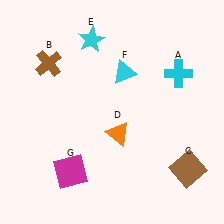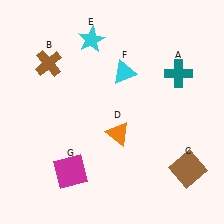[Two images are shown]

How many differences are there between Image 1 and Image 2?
There is 1 difference between the two images.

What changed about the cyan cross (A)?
In Image 1, A is cyan. In Image 2, it changed to teal.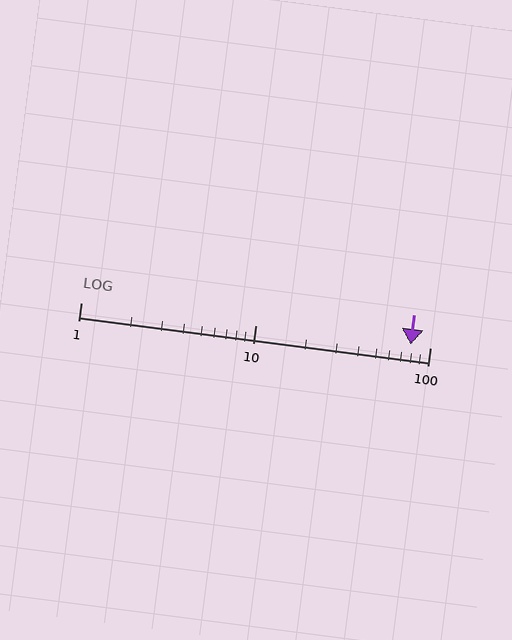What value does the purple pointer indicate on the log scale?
The pointer indicates approximately 77.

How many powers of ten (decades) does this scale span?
The scale spans 2 decades, from 1 to 100.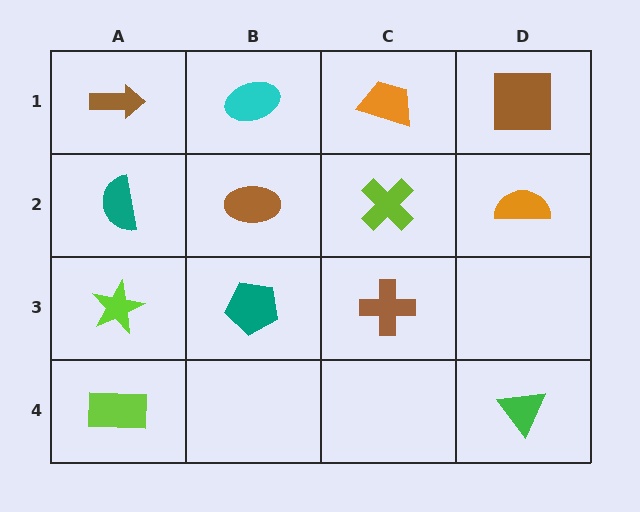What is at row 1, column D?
A brown square.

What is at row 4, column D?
A green triangle.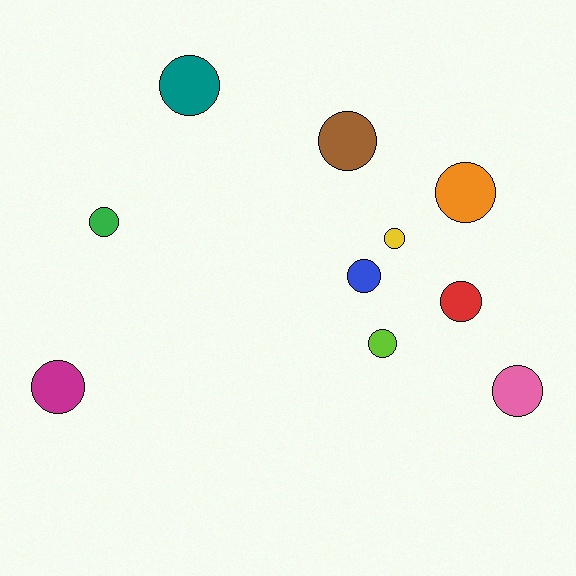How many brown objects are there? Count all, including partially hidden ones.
There is 1 brown object.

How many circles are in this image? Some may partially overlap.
There are 10 circles.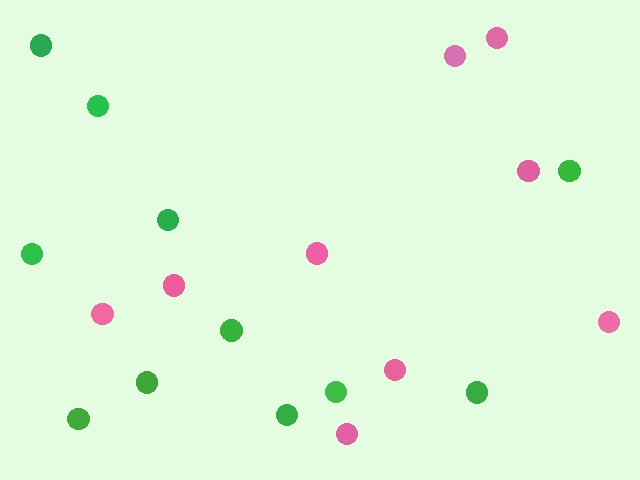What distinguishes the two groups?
There are 2 groups: one group of green circles (11) and one group of pink circles (9).